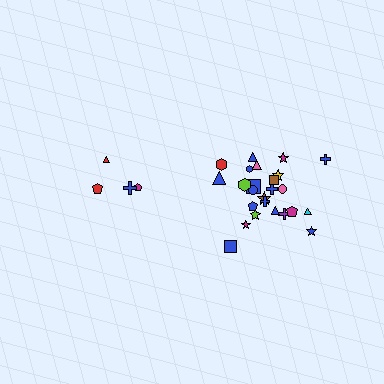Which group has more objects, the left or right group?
The right group.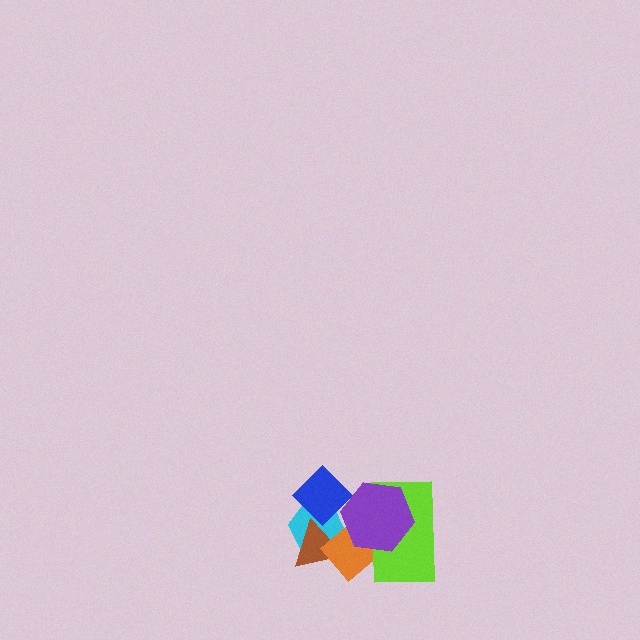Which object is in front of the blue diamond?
The purple hexagon is in front of the blue diamond.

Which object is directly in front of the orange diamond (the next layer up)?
The lime rectangle is directly in front of the orange diamond.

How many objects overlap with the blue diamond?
3 objects overlap with the blue diamond.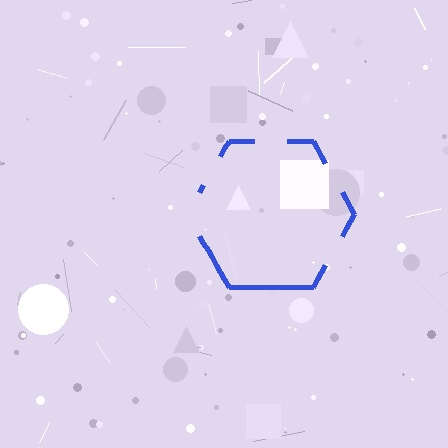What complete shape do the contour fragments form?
The contour fragments form a hexagon.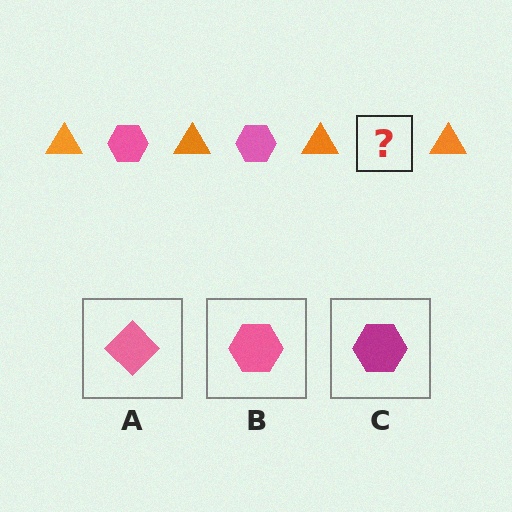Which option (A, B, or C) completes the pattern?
B.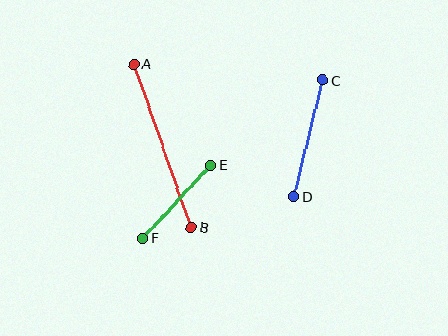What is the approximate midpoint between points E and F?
The midpoint is at approximately (177, 202) pixels.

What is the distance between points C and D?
The distance is approximately 120 pixels.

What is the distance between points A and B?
The distance is approximately 173 pixels.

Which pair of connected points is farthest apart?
Points A and B are farthest apart.